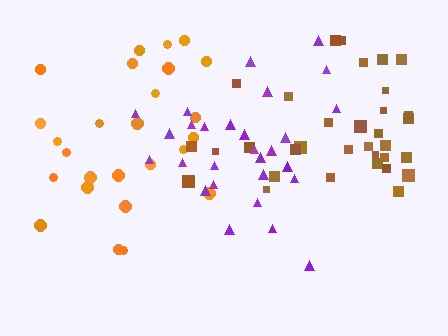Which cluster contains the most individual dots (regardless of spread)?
Brown (33).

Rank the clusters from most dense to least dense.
brown, purple, orange.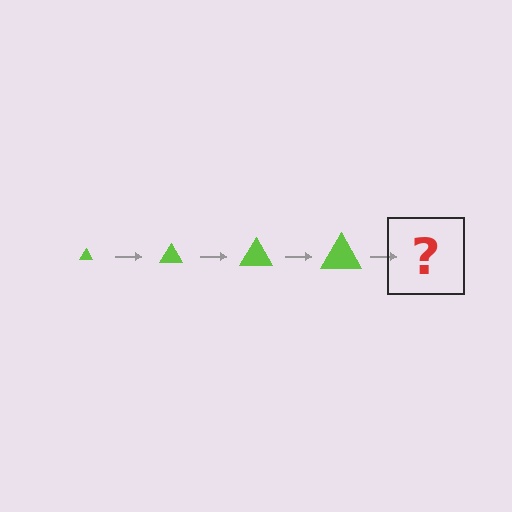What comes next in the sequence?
The next element should be a lime triangle, larger than the previous one.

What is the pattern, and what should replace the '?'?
The pattern is that the triangle gets progressively larger each step. The '?' should be a lime triangle, larger than the previous one.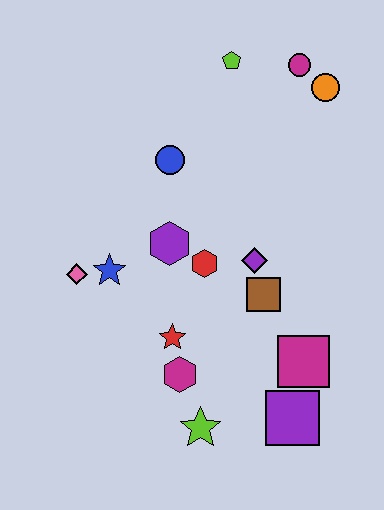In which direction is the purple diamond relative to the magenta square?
The purple diamond is above the magenta square.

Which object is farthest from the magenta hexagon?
The magenta circle is farthest from the magenta hexagon.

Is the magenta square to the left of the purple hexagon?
No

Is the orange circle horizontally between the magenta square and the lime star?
No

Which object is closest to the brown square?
The purple diamond is closest to the brown square.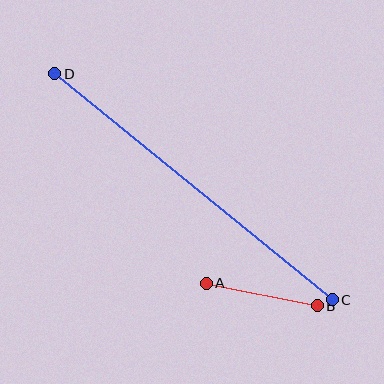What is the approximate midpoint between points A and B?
The midpoint is at approximately (262, 294) pixels.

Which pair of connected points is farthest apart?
Points C and D are farthest apart.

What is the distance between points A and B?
The distance is approximately 113 pixels.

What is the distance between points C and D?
The distance is approximately 358 pixels.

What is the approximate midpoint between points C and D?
The midpoint is at approximately (194, 187) pixels.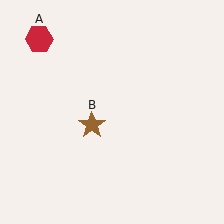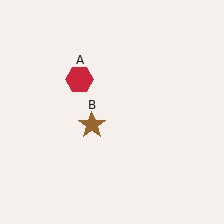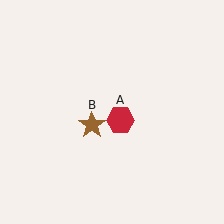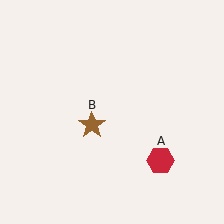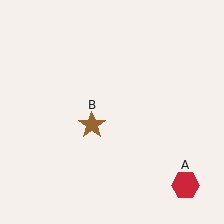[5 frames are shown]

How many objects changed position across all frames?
1 object changed position: red hexagon (object A).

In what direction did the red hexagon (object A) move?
The red hexagon (object A) moved down and to the right.